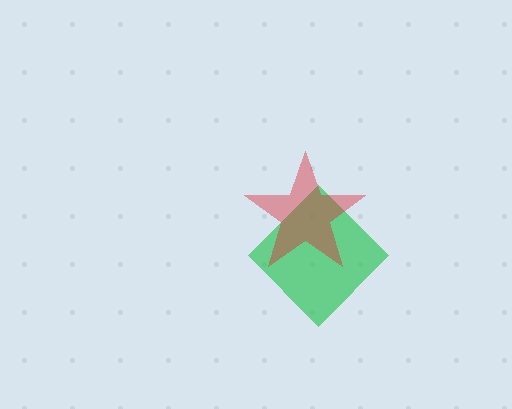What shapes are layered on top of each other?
The layered shapes are: a green diamond, a red star.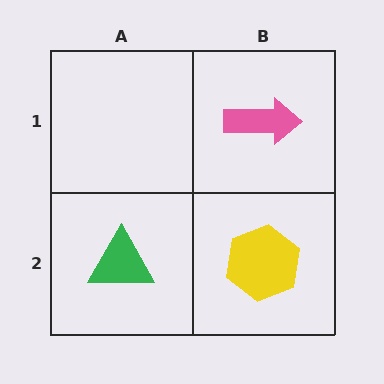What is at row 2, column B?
A yellow hexagon.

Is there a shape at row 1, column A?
No, that cell is empty.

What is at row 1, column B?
A pink arrow.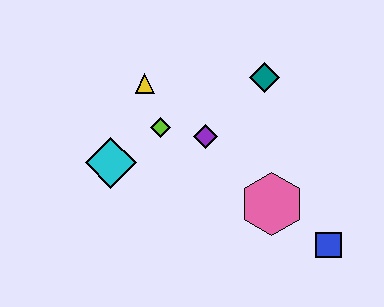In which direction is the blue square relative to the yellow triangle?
The blue square is to the right of the yellow triangle.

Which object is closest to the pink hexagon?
The blue square is closest to the pink hexagon.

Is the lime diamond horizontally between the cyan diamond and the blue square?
Yes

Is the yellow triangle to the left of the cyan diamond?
No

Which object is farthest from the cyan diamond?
The blue square is farthest from the cyan diamond.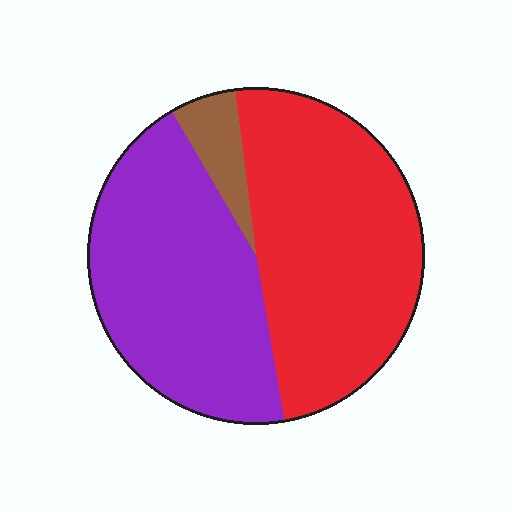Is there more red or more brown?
Red.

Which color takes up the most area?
Red, at roughly 50%.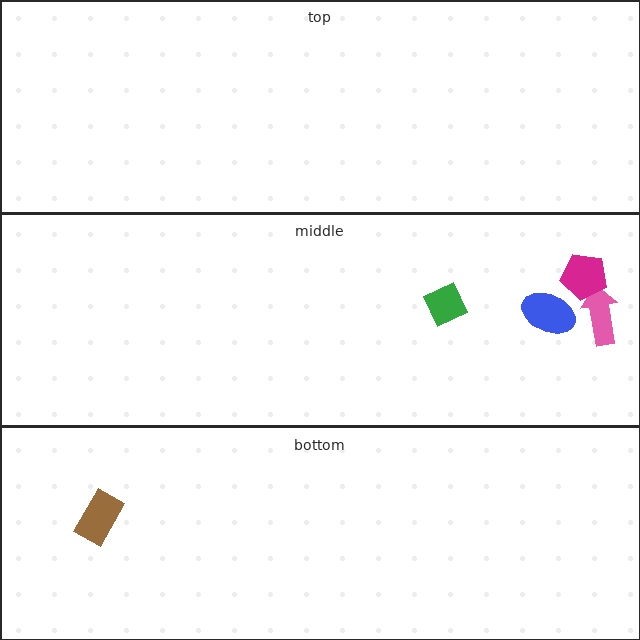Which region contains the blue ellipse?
The middle region.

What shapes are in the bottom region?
The brown rectangle.